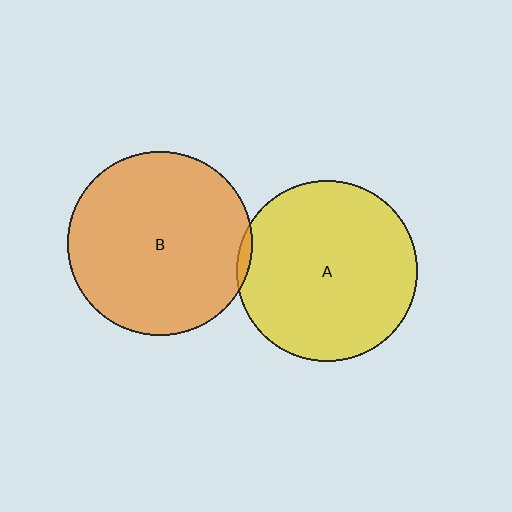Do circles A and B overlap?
Yes.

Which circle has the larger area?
Circle B (orange).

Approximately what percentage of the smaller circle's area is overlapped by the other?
Approximately 5%.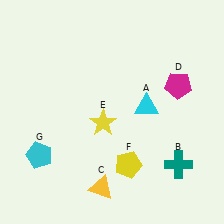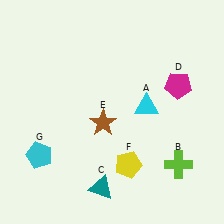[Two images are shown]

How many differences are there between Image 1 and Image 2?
There are 3 differences between the two images.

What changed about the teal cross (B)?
In Image 1, B is teal. In Image 2, it changed to lime.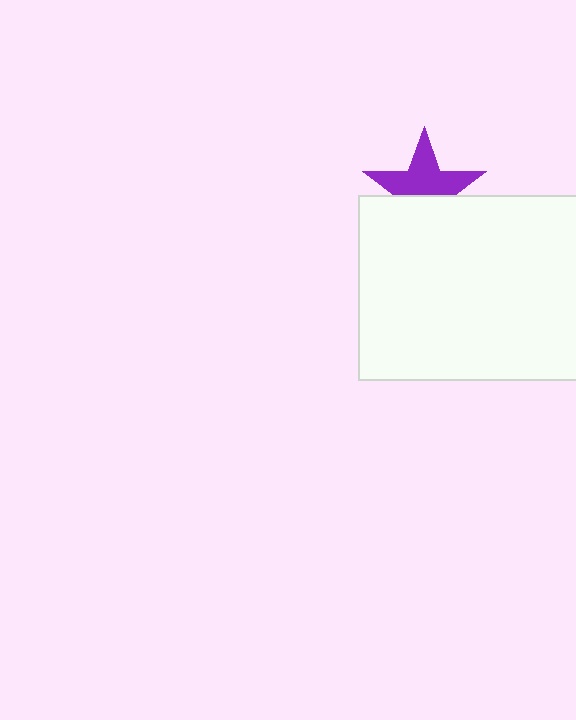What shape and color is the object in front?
The object in front is a white rectangle.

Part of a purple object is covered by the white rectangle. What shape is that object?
It is a star.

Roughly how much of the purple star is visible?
About half of it is visible (roughly 59%).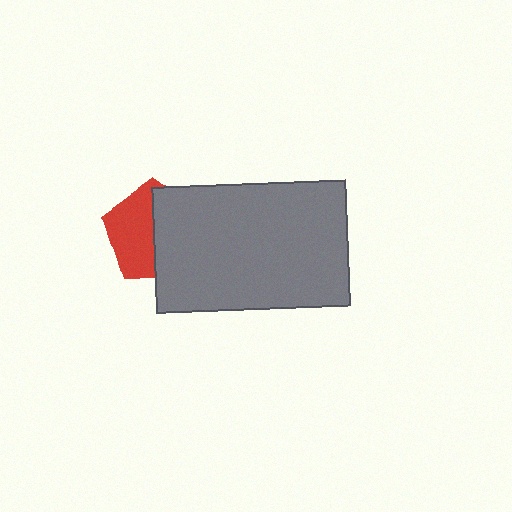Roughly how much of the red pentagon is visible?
About half of it is visible (roughly 48%).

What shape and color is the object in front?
The object in front is a gray rectangle.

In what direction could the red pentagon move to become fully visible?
The red pentagon could move left. That would shift it out from behind the gray rectangle entirely.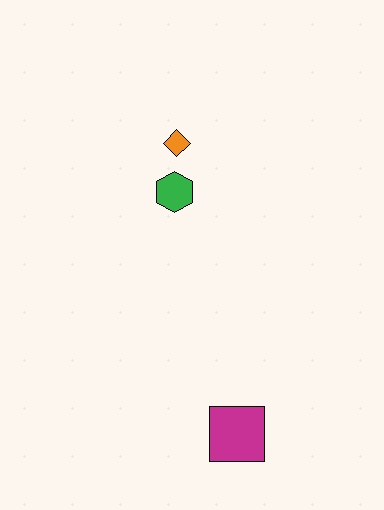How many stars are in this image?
There are no stars.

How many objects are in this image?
There are 3 objects.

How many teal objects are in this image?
There are no teal objects.